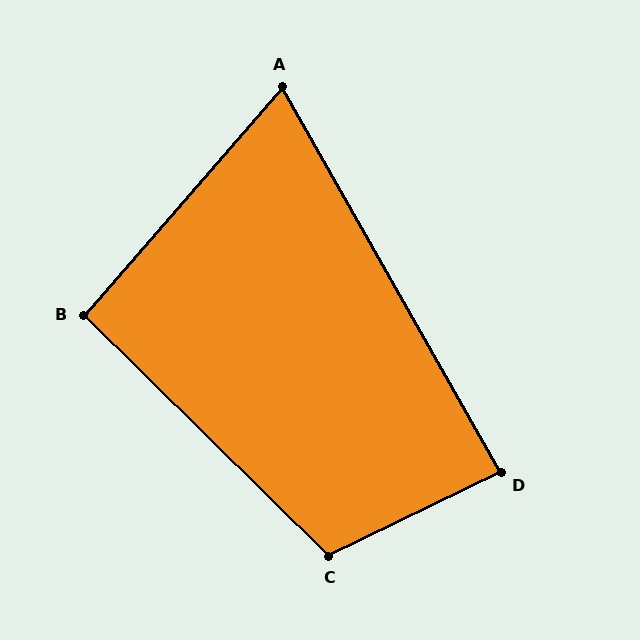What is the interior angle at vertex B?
Approximately 93 degrees (approximately right).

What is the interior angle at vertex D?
Approximately 87 degrees (approximately right).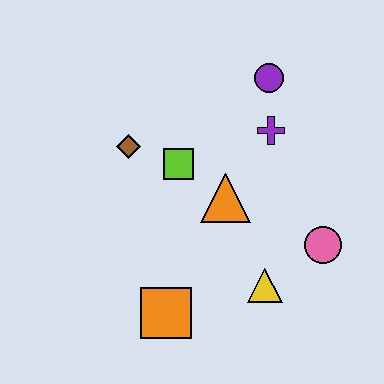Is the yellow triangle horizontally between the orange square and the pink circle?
Yes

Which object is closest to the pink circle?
The yellow triangle is closest to the pink circle.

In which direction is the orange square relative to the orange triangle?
The orange square is below the orange triangle.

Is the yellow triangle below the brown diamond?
Yes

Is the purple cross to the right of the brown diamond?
Yes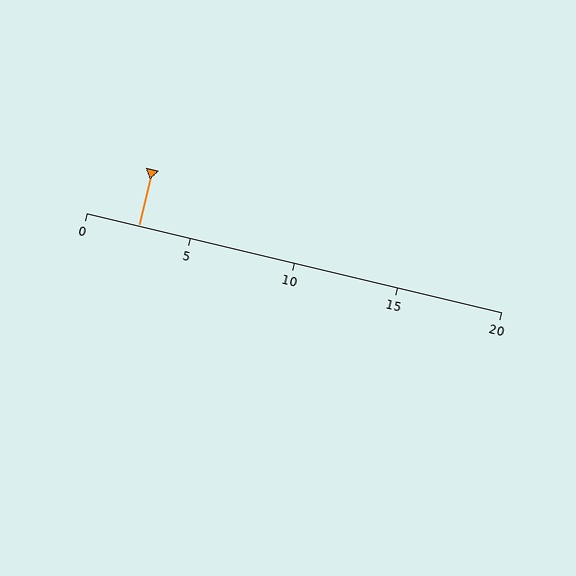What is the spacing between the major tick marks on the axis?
The major ticks are spaced 5 apart.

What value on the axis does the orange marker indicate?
The marker indicates approximately 2.5.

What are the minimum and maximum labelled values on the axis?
The axis runs from 0 to 20.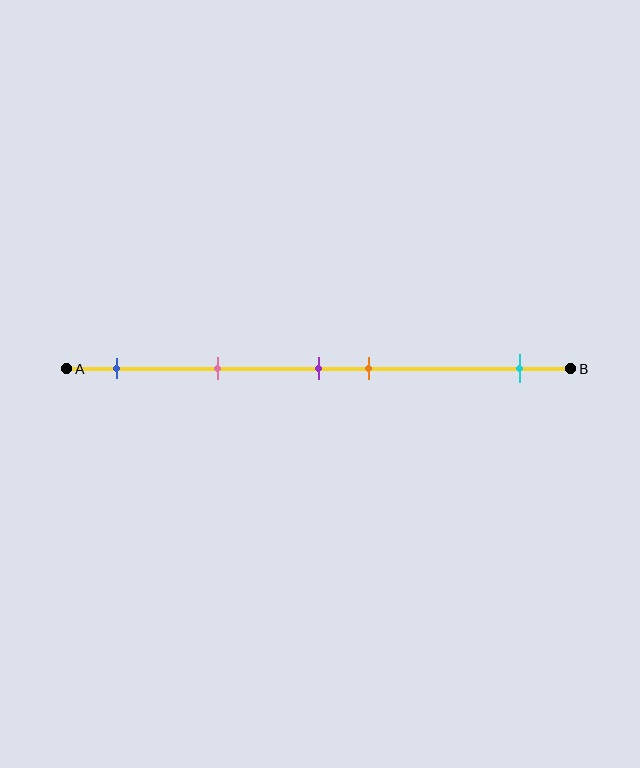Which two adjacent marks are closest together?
The purple and orange marks are the closest adjacent pair.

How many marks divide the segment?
There are 5 marks dividing the segment.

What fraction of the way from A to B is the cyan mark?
The cyan mark is approximately 90% (0.9) of the way from A to B.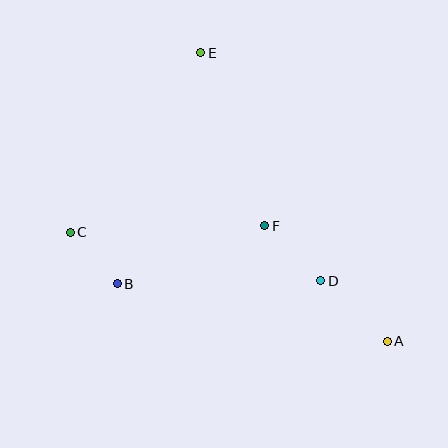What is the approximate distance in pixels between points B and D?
The distance between B and D is approximately 204 pixels.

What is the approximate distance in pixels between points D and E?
The distance between D and E is approximately 258 pixels.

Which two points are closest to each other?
Points B and C are closest to each other.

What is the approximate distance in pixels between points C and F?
The distance between C and F is approximately 195 pixels.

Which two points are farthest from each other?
Points A and E are farthest from each other.